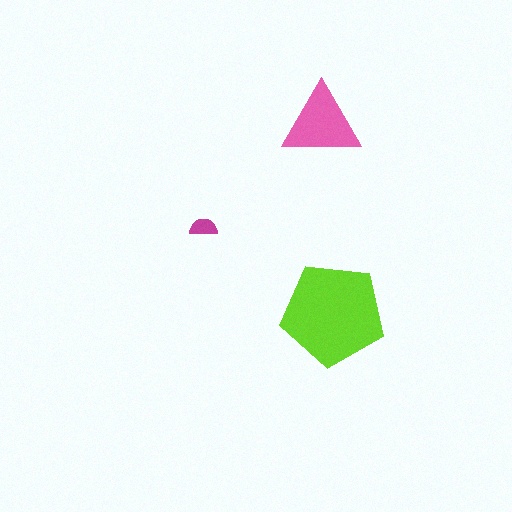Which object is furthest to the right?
The lime pentagon is rightmost.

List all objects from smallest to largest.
The magenta semicircle, the pink triangle, the lime pentagon.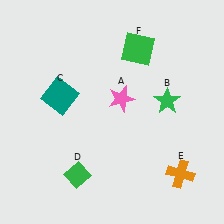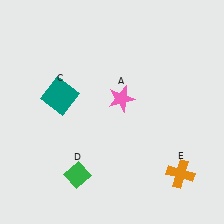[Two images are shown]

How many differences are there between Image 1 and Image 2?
There are 2 differences between the two images.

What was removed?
The green square (F), the green star (B) were removed in Image 2.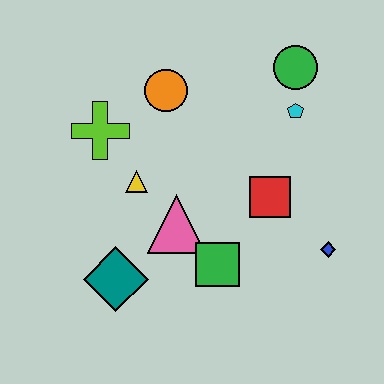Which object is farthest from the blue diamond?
The lime cross is farthest from the blue diamond.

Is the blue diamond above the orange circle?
No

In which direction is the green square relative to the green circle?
The green square is below the green circle.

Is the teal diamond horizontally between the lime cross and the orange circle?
Yes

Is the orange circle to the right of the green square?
No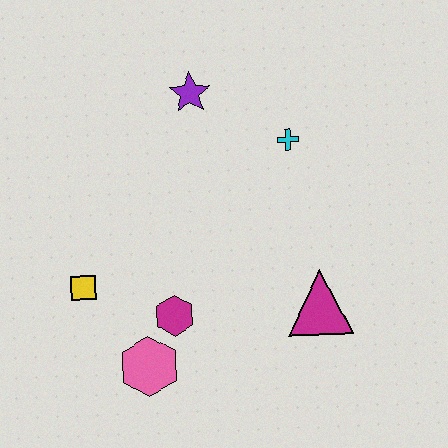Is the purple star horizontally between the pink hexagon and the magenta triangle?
Yes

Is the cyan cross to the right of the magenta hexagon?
Yes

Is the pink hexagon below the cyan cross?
Yes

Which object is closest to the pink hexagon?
The magenta hexagon is closest to the pink hexagon.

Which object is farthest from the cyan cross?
The pink hexagon is farthest from the cyan cross.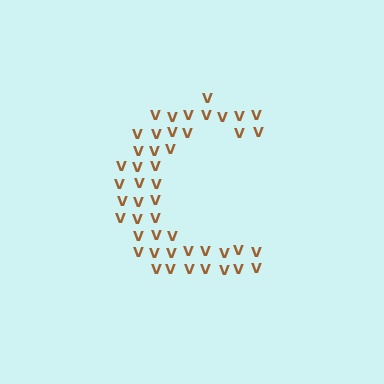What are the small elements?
The small elements are letter V's.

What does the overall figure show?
The overall figure shows the letter C.